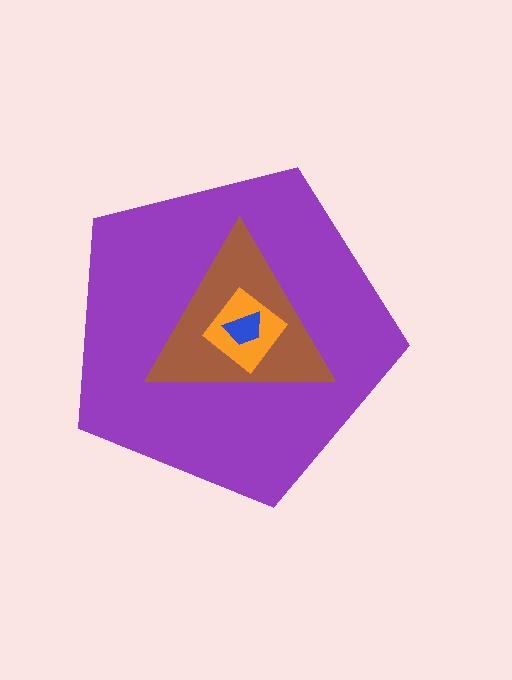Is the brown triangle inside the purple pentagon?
Yes.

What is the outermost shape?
The purple pentagon.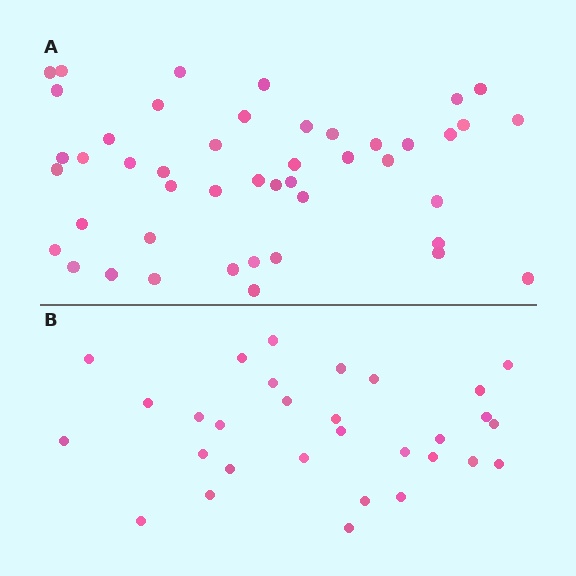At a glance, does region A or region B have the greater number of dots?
Region A (the top region) has more dots.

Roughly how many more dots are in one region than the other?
Region A has approximately 15 more dots than region B.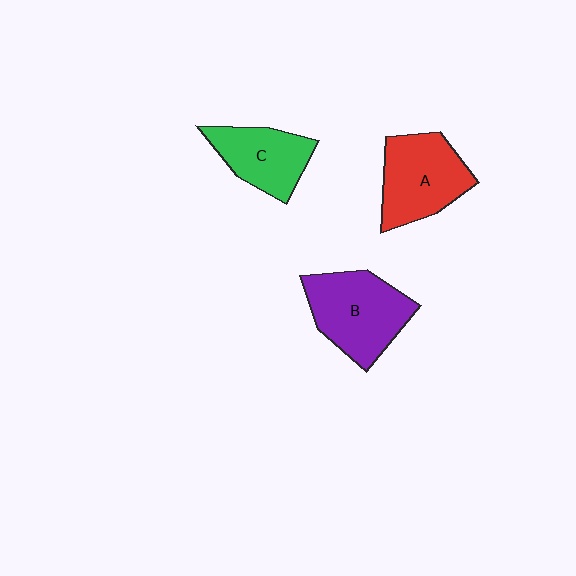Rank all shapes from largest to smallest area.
From largest to smallest: B (purple), A (red), C (green).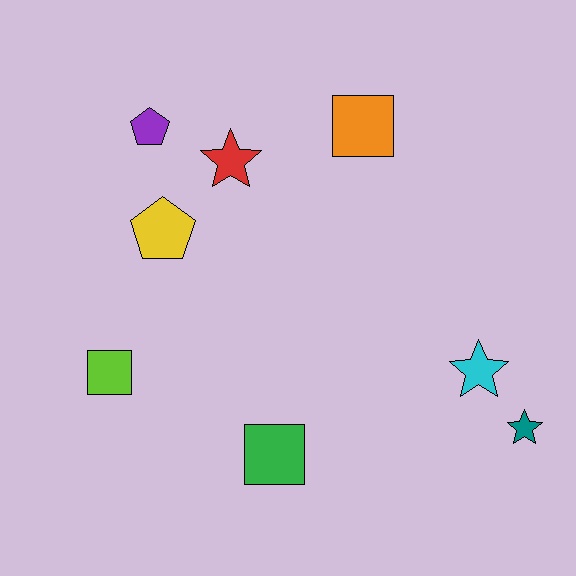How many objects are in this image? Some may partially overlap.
There are 8 objects.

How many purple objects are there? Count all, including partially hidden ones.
There is 1 purple object.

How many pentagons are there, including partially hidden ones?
There are 2 pentagons.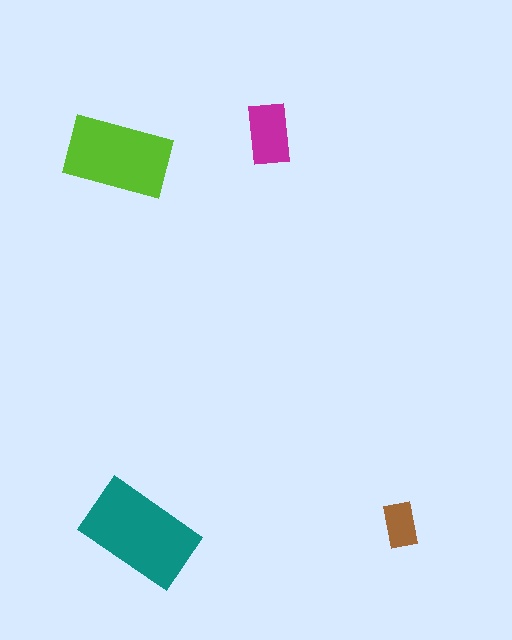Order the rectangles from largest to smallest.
the teal one, the lime one, the magenta one, the brown one.